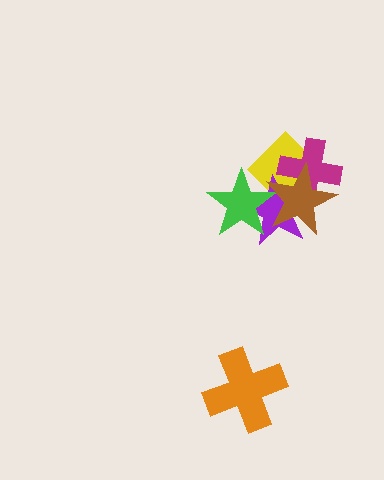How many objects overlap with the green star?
3 objects overlap with the green star.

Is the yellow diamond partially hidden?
Yes, it is partially covered by another shape.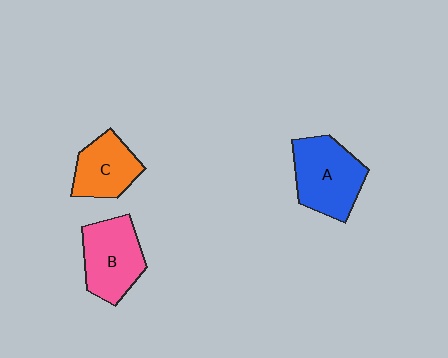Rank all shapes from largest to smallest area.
From largest to smallest: A (blue), B (pink), C (orange).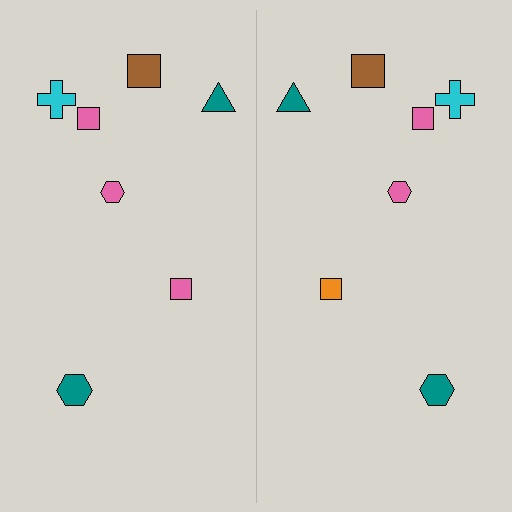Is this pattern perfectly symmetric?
No, the pattern is not perfectly symmetric. The orange square on the right side breaks the symmetry — its mirror counterpart is pink.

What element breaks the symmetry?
The orange square on the right side breaks the symmetry — its mirror counterpart is pink.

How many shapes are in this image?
There are 14 shapes in this image.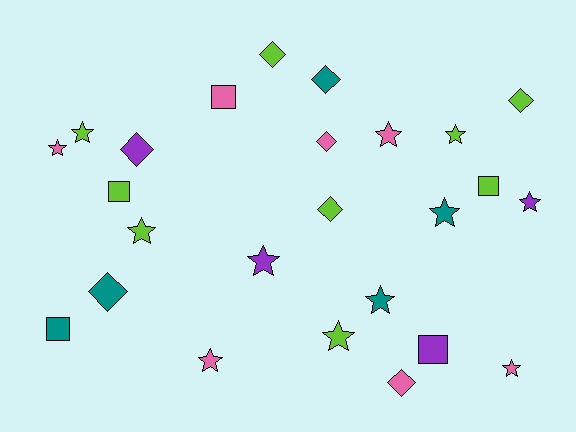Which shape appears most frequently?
Star, with 12 objects.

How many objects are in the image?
There are 25 objects.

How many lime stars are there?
There are 4 lime stars.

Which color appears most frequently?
Lime, with 9 objects.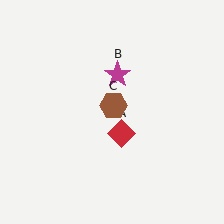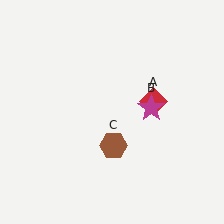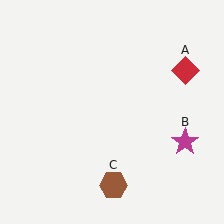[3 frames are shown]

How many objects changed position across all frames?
3 objects changed position: red diamond (object A), magenta star (object B), brown hexagon (object C).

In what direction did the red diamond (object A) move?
The red diamond (object A) moved up and to the right.